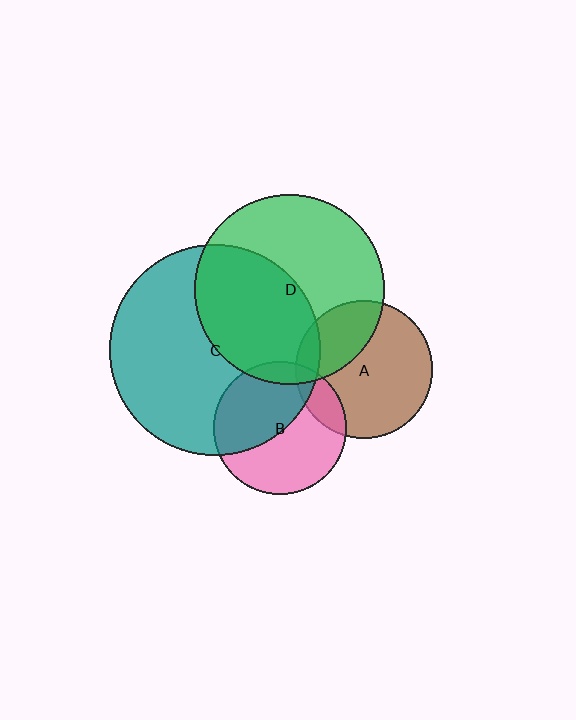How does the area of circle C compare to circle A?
Approximately 2.3 times.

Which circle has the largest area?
Circle C (teal).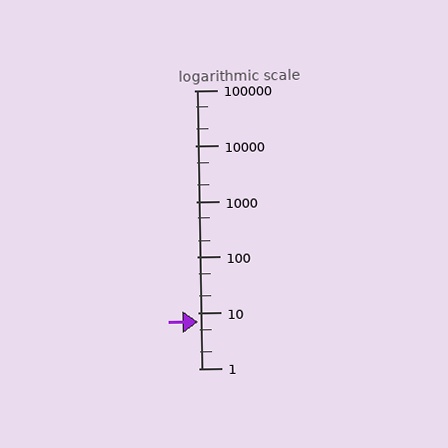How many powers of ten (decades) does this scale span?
The scale spans 5 decades, from 1 to 100000.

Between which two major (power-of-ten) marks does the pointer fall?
The pointer is between 1 and 10.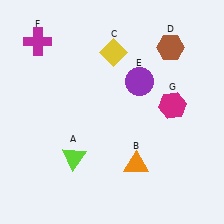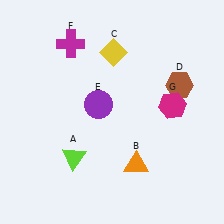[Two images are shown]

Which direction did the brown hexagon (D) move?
The brown hexagon (D) moved down.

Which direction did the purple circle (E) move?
The purple circle (E) moved left.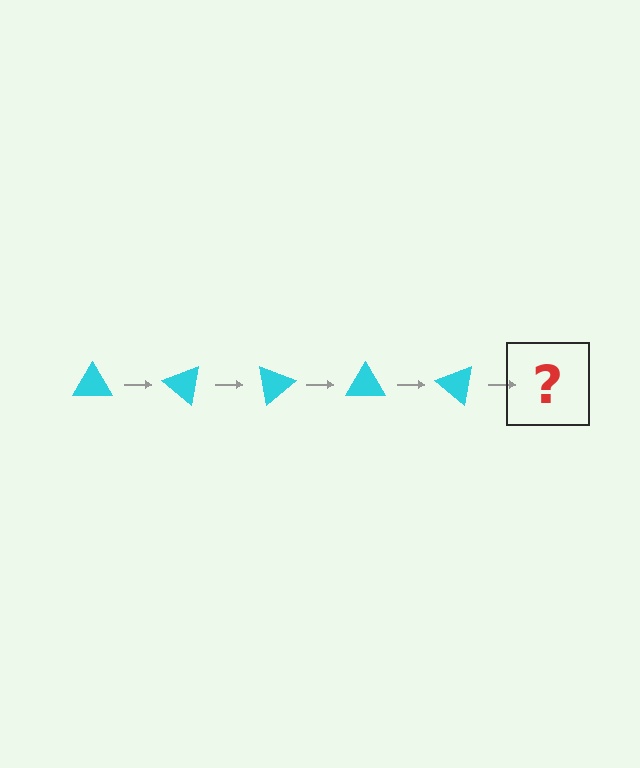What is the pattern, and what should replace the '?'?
The pattern is that the triangle rotates 40 degrees each step. The '?' should be a cyan triangle rotated 200 degrees.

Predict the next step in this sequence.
The next step is a cyan triangle rotated 200 degrees.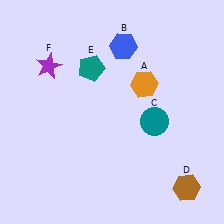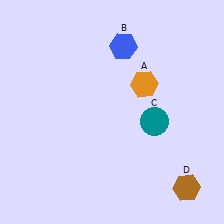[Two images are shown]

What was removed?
The teal pentagon (E), the purple star (F) were removed in Image 2.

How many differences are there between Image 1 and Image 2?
There are 2 differences between the two images.